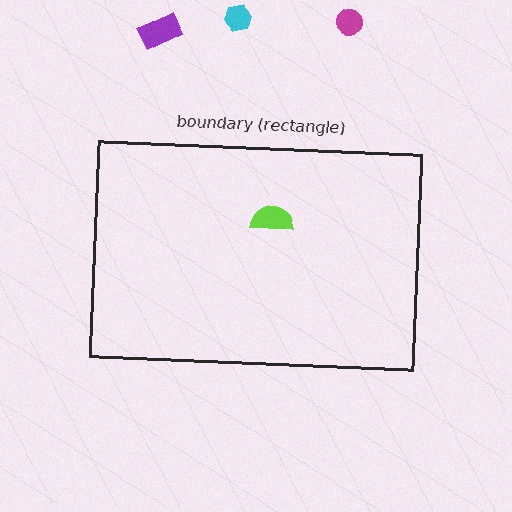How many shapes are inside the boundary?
1 inside, 3 outside.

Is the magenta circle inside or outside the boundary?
Outside.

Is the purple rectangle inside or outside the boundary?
Outside.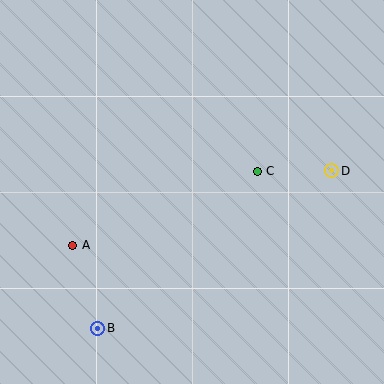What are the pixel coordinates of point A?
Point A is at (73, 245).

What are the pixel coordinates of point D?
Point D is at (332, 171).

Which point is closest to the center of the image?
Point C at (257, 171) is closest to the center.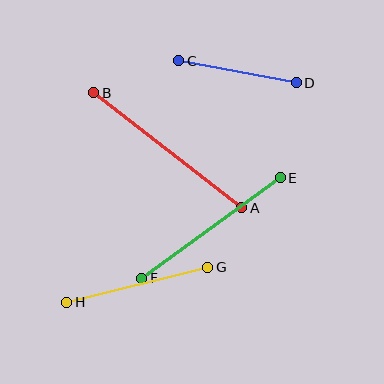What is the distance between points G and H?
The distance is approximately 145 pixels.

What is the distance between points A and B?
The distance is approximately 187 pixels.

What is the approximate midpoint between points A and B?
The midpoint is at approximately (168, 150) pixels.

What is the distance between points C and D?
The distance is approximately 120 pixels.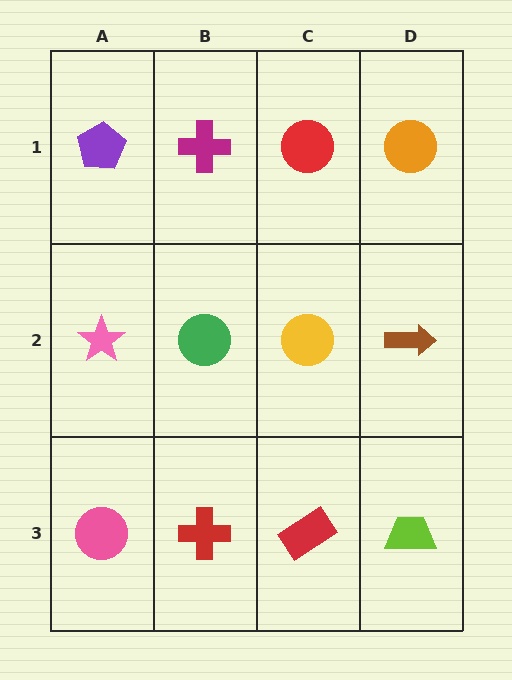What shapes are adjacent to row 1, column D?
A brown arrow (row 2, column D), a red circle (row 1, column C).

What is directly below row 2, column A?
A pink circle.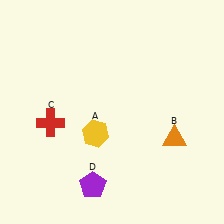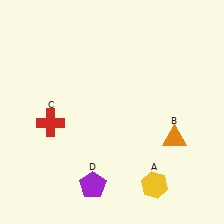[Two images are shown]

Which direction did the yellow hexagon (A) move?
The yellow hexagon (A) moved right.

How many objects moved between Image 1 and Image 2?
1 object moved between the two images.